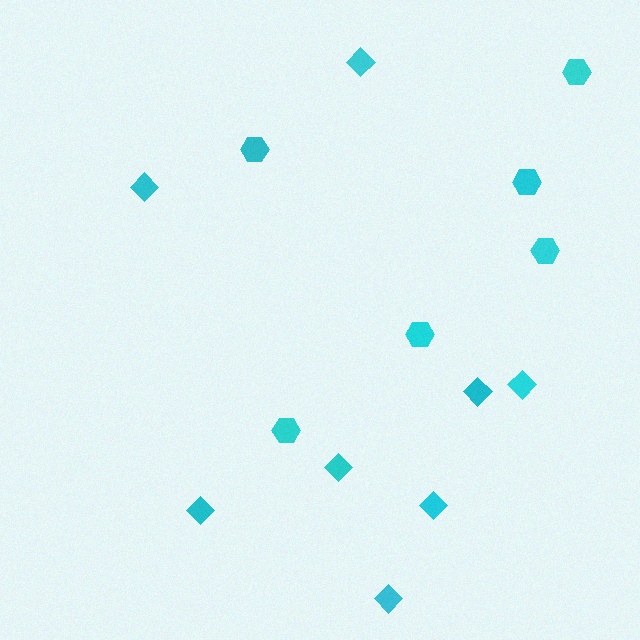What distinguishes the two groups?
There are 2 groups: one group of diamonds (8) and one group of hexagons (6).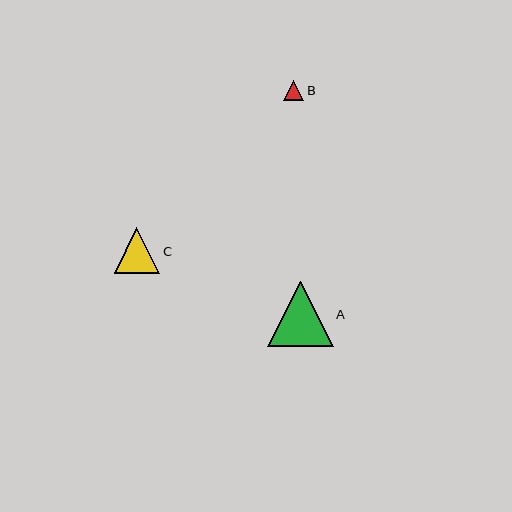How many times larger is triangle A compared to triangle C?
Triangle A is approximately 1.4 times the size of triangle C.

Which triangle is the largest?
Triangle A is the largest with a size of approximately 65 pixels.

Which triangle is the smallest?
Triangle B is the smallest with a size of approximately 20 pixels.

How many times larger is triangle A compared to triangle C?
Triangle A is approximately 1.4 times the size of triangle C.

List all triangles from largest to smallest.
From largest to smallest: A, C, B.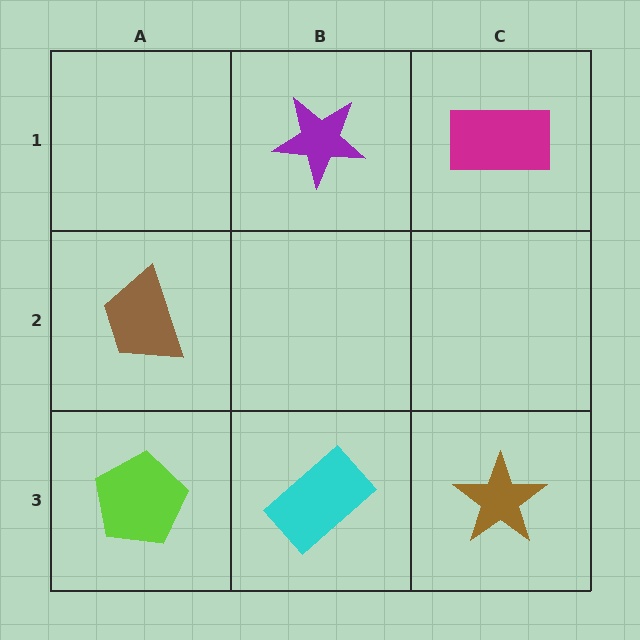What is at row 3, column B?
A cyan rectangle.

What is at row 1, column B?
A purple star.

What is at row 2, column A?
A brown trapezoid.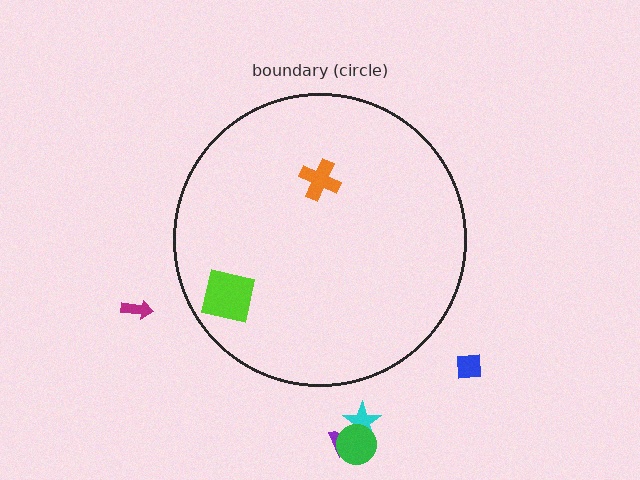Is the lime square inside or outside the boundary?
Inside.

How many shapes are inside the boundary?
2 inside, 5 outside.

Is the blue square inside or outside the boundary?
Outside.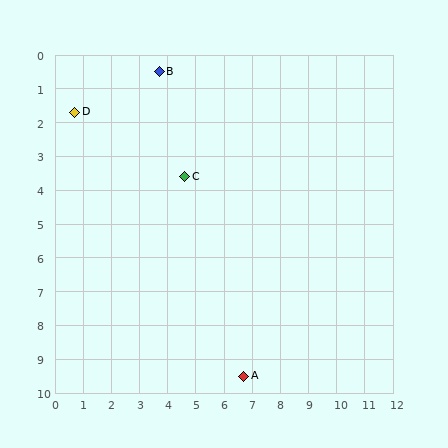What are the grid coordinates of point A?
Point A is at approximately (6.7, 9.5).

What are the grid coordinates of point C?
Point C is at approximately (4.6, 3.6).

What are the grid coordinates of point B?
Point B is at approximately (3.7, 0.5).